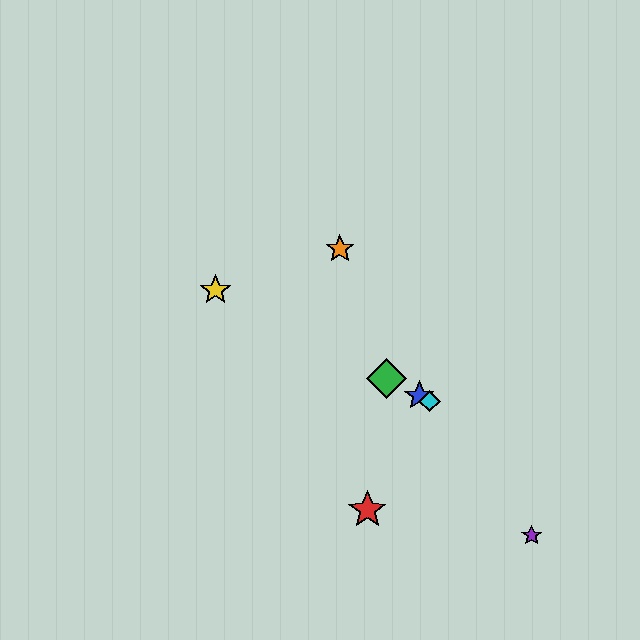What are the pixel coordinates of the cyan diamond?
The cyan diamond is at (430, 401).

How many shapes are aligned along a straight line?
4 shapes (the blue star, the green diamond, the yellow star, the cyan diamond) are aligned along a straight line.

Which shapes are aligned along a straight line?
The blue star, the green diamond, the yellow star, the cyan diamond are aligned along a straight line.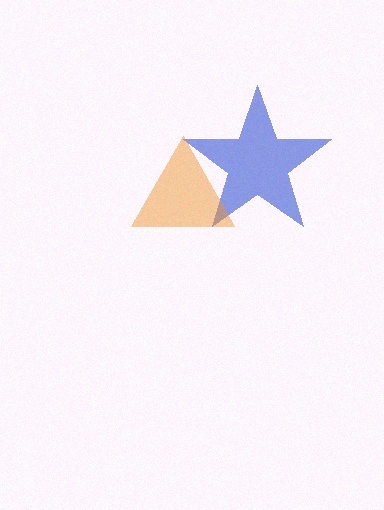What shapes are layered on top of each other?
The layered shapes are: a blue star, an orange triangle.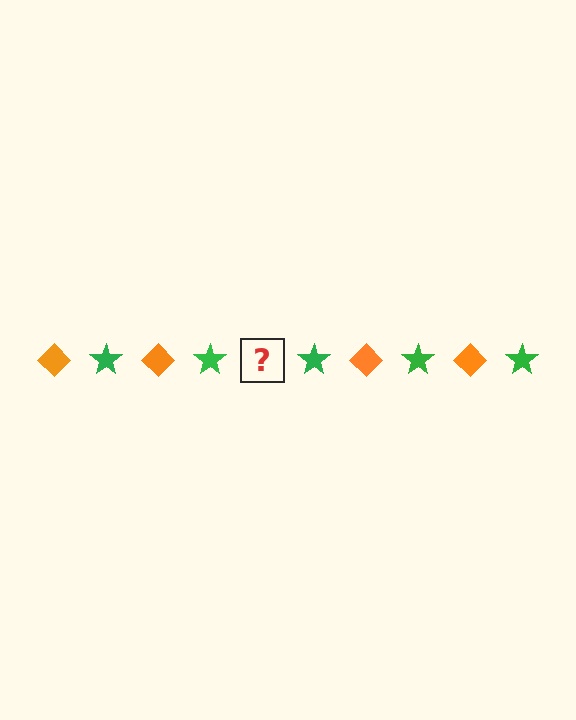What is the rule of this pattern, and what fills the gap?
The rule is that the pattern alternates between orange diamond and green star. The gap should be filled with an orange diamond.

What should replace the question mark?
The question mark should be replaced with an orange diamond.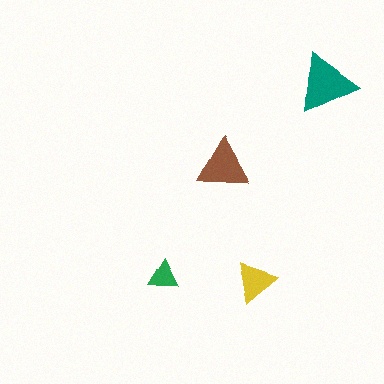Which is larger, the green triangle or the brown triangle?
The brown one.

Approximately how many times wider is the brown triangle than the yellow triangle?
About 1.5 times wider.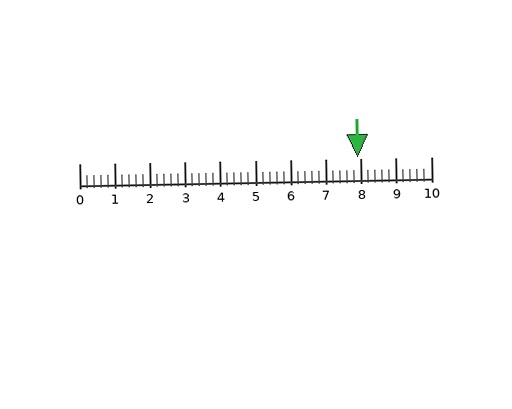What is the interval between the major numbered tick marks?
The major tick marks are spaced 1 units apart.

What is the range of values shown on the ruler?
The ruler shows values from 0 to 10.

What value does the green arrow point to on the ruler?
The green arrow points to approximately 7.9.